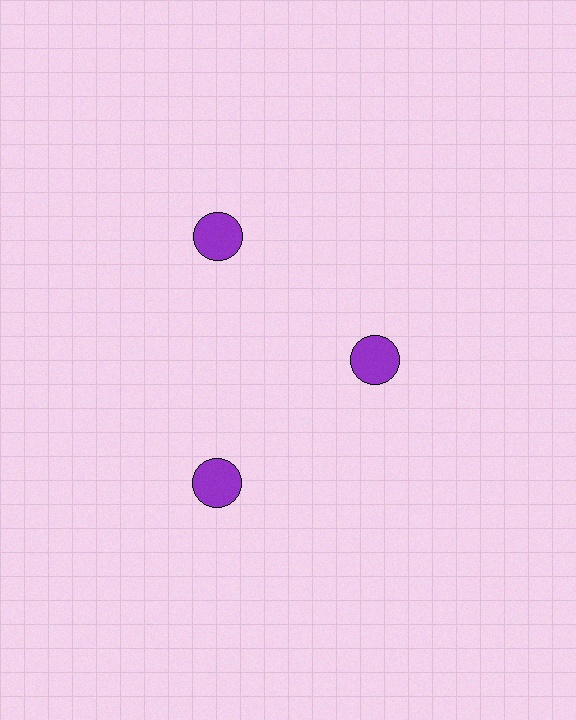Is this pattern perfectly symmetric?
No. The 3 purple circles are arranged in a ring, but one element near the 3 o'clock position is pulled inward toward the center, breaking the 3-fold rotational symmetry.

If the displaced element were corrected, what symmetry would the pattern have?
It would have 3-fold rotational symmetry — the pattern would map onto itself every 120 degrees.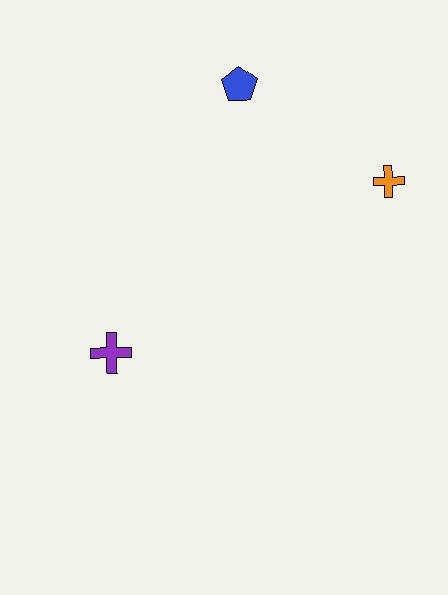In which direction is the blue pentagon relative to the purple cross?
The blue pentagon is above the purple cross.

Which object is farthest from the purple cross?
The orange cross is farthest from the purple cross.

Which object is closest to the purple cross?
The blue pentagon is closest to the purple cross.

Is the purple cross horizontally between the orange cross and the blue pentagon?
No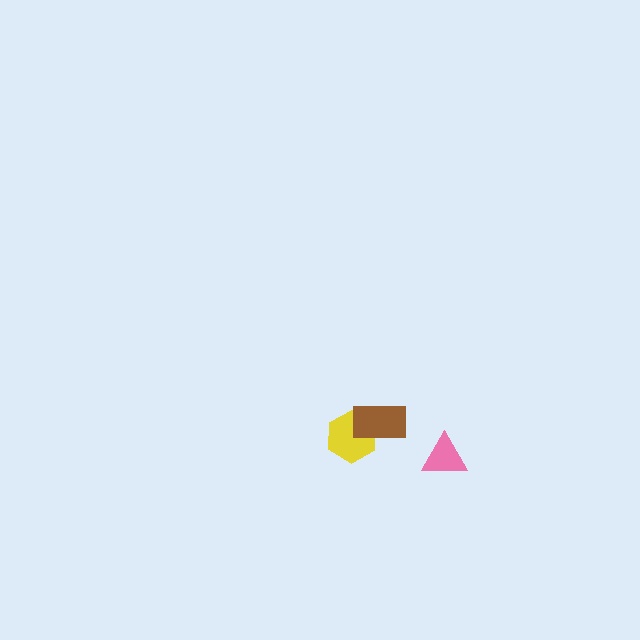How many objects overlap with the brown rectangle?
1 object overlaps with the brown rectangle.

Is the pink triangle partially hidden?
No, no other shape covers it.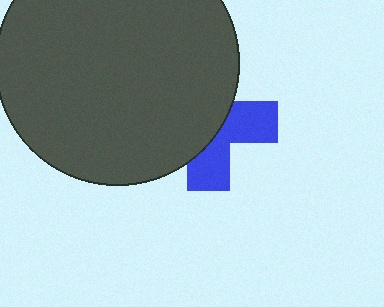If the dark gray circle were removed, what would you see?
You would see the complete blue cross.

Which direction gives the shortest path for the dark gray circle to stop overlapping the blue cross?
Moving left gives the shortest separation.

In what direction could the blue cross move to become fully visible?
The blue cross could move right. That would shift it out from behind the dark gray circle entirely.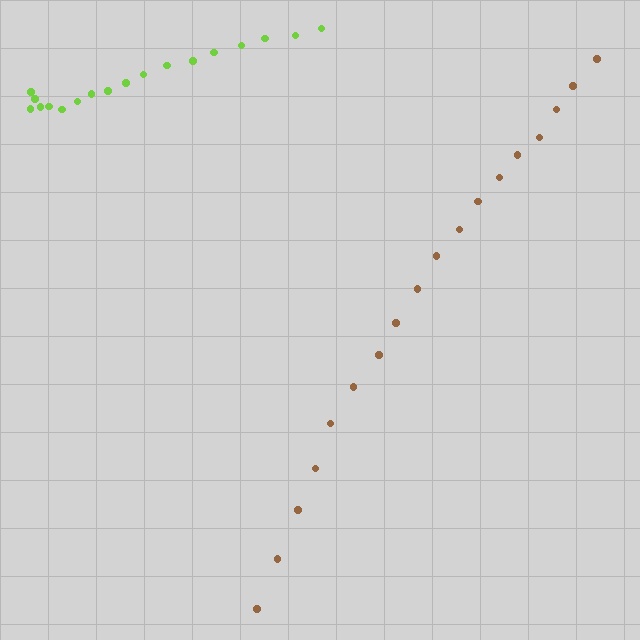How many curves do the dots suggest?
There are 2 distinct paths.